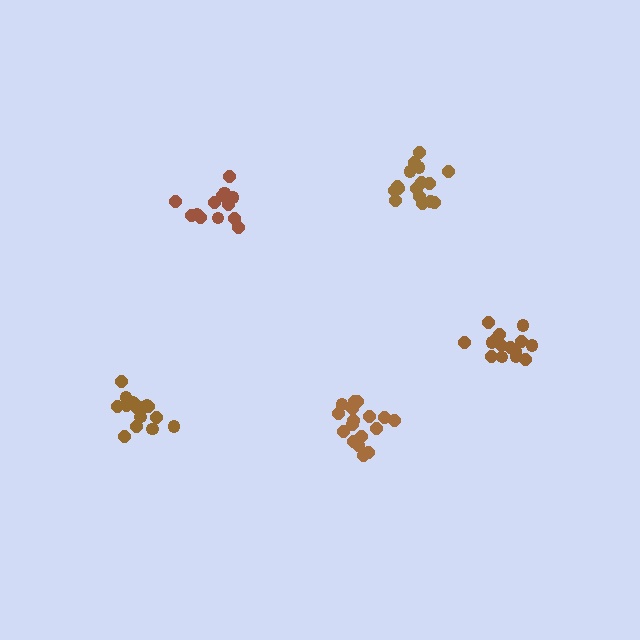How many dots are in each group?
Group 1: 16 dots, Group 2: 17 dots, Group 3: 16 dots, Group 4: 13 dots, Group 5: 17 dots (79 total).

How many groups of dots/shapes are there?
There are 5 groups.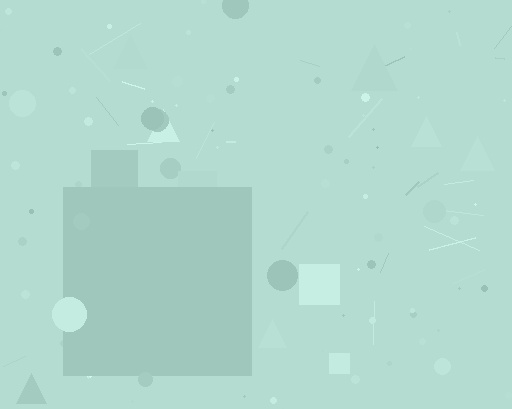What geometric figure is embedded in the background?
A square is embedded in the background.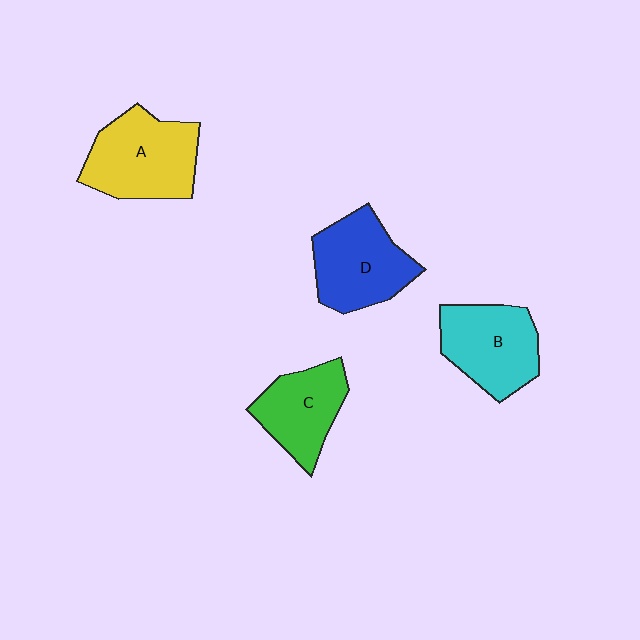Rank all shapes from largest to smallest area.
From largest to smallest: A (yellow), D (blue), B (cyan), C (green).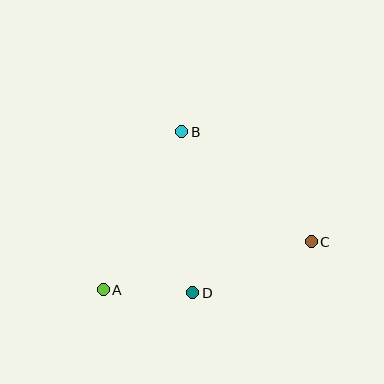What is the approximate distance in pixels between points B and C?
The distance between B and C is approximately 170 pixels.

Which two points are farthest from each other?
Points A and C are farthest from each other.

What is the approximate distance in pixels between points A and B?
The distance between A and B is approximately 177 pixels.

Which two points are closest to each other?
Points A and D are closest to each other.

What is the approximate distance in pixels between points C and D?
The distance between C and D is approximately 129 pixels.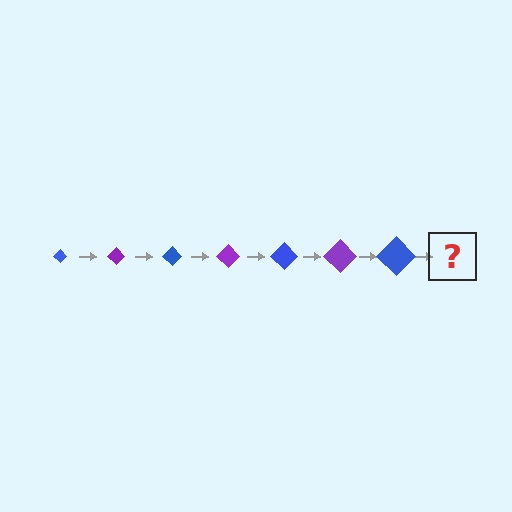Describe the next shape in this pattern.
It should be a purple diamond, larger than the previous one.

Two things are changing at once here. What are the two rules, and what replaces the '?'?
The two rules are that the diamond grows larger each step and the color cycles through blue and purple. The '?' should be a purple diamond, larger than the previous one.